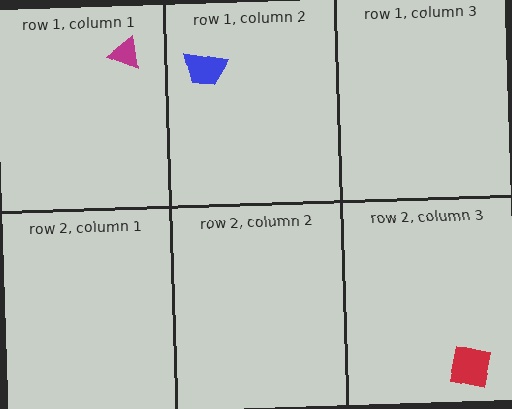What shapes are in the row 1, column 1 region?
The magenta triangle.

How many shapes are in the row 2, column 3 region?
1.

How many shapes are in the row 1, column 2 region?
1.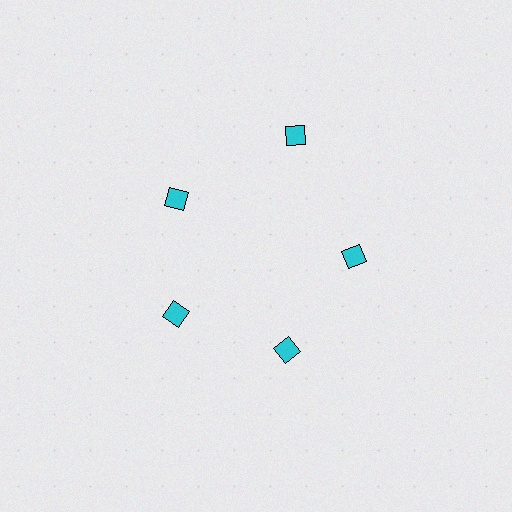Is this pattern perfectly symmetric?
No. The 5 cyan diamonds are arranged in a ring, but one element near the 1 o'clock position is pushed outward from the center, breaking the 5-fold rotational symmetry.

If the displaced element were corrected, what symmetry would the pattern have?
It would have 5-fold rotational symmetry — the pattern would map onto itself every 72 degrees.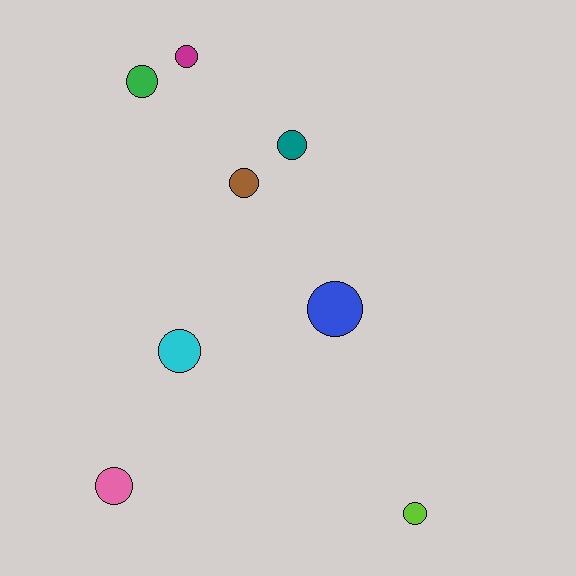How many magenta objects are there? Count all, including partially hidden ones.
There is 1 magenta object.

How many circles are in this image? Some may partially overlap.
There are 8 circles.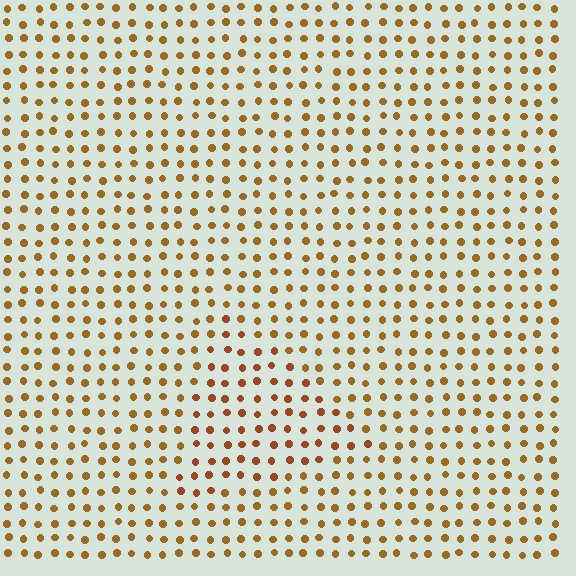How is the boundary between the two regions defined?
The boundary is defined purely by a slight shift in hue (about 18 degrees). Spacing, size, and orientation are identical on both sides.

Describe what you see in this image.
The image is filled with small brown elements in a uniform arrangement. A triangle-shaped region is visible where the elements are tinted to a slightly different hue, forming a subtle color boundary.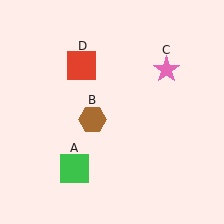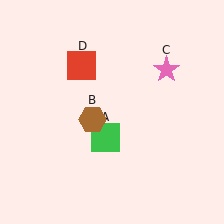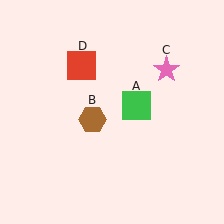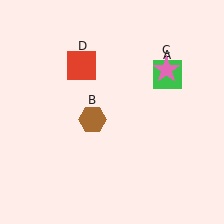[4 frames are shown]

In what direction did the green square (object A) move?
The green square (object A) moved up and to the right.